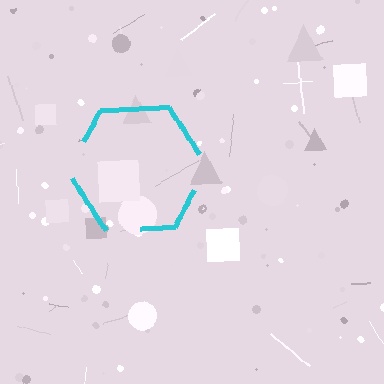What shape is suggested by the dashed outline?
The dashed outline suggests a hexagon.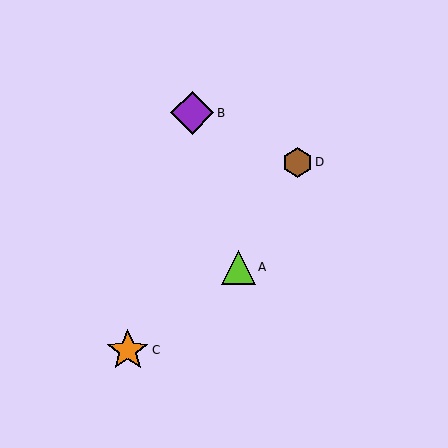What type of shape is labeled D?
Shape D is a brown hexagon.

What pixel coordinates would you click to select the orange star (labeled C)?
Click at (128, 350) to select the orange star C.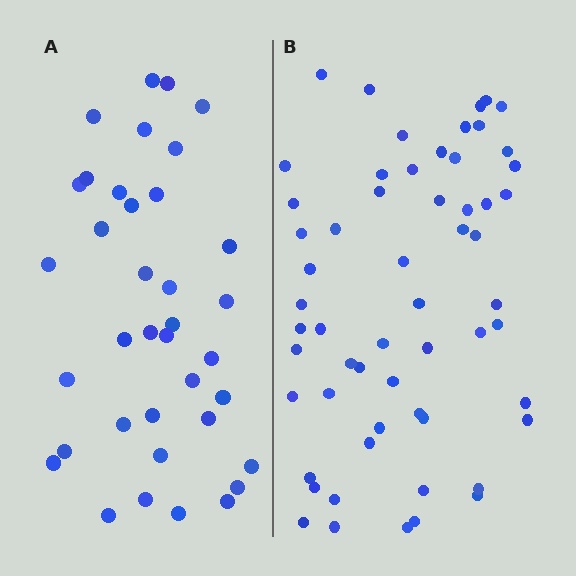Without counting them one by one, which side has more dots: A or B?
Region B (the right region) has more dots.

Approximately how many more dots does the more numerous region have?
Region B has approximately 20 more dots than region A.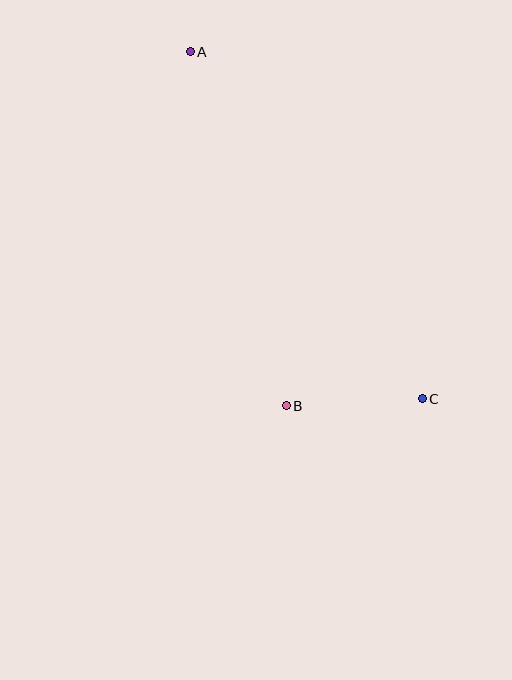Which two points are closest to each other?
Points B and C are closest to each other.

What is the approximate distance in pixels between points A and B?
The distance between A and B is approximately 367 pixels.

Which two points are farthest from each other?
Points A and C are farthest from each other.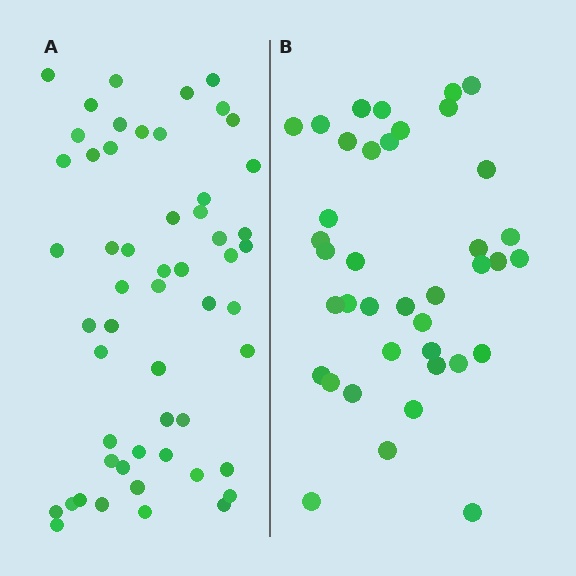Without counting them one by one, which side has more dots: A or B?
Region A (the left region) has more dots.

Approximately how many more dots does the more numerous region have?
Region A has approximately 15 more dots than region B.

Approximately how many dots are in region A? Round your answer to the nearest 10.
About 50 dots. (The exact count is 54, which rounds to 50.)